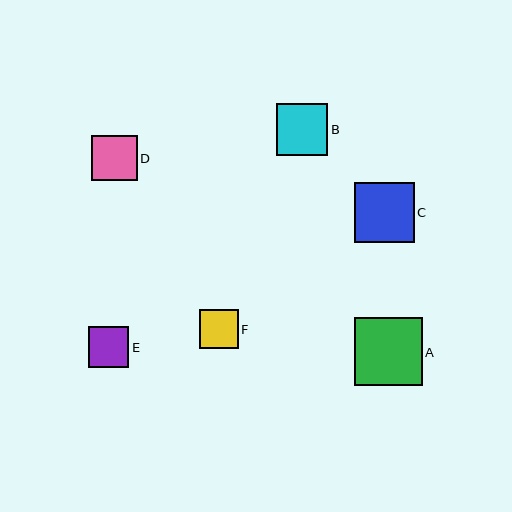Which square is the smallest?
Square F is the smallest with a size of approximately 39 pixels.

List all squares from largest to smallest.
From largest to smallest: A, C, B, D, E, F.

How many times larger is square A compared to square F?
Square A is approximately 1.8 times the size of square F.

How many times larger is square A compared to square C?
Square A is approximately 1.1 times the size of square C.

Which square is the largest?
Square A is the largest with a size of approximately 68 pixels.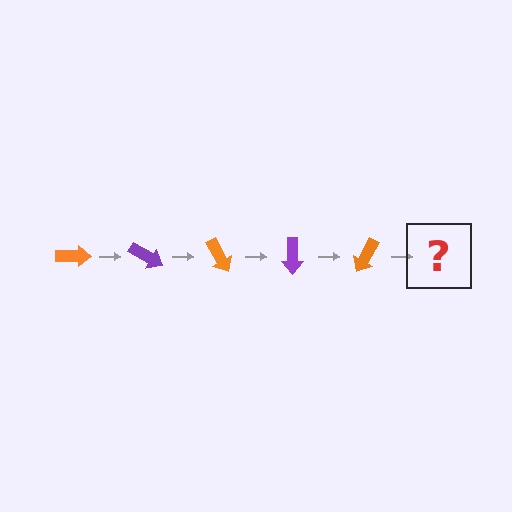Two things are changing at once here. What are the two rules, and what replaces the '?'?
The two rules are that it rotates 30 degrees each step and the color cycles through orange and purple. The '?' should be a purple arrow, rotated 150 degrees from the start.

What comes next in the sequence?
The next element should be a purple arrow, rotated 150 degrees from the start.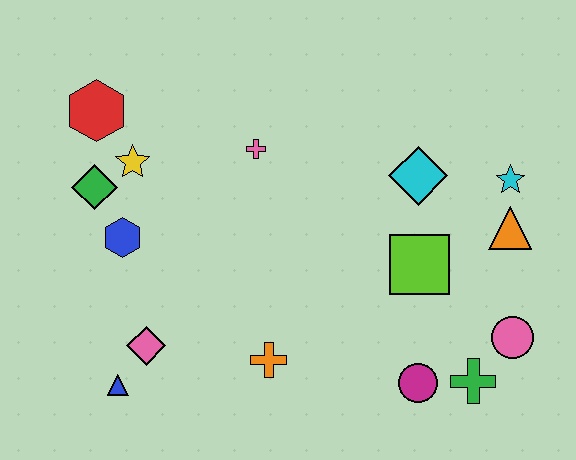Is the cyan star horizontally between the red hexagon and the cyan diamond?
No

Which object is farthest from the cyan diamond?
The blue triangle is farthest from the cyan diamond.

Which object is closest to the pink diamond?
The blue triangle is closest to the pink diamond.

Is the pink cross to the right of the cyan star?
No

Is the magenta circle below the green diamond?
Yes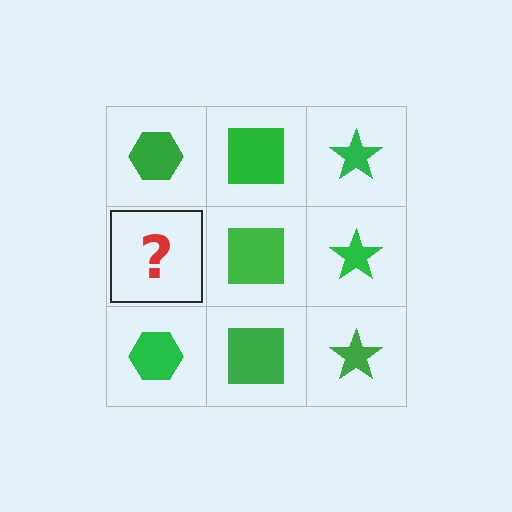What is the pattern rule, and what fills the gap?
The rule is that each column has a consistent shape. The gap should be filled with a green hexagon.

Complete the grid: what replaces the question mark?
The question mark should be replaced with a green hexagon.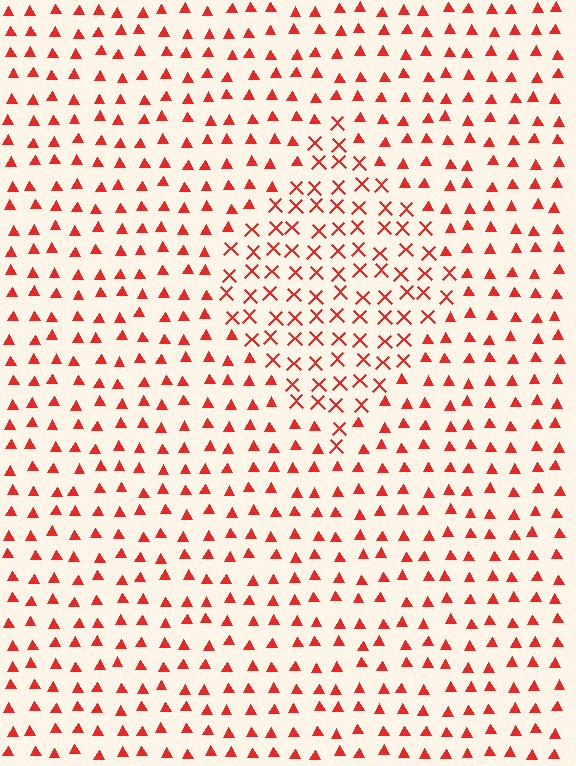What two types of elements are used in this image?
The image uses X marks inside the diamond region and triangles outside it.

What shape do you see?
I see a diamond.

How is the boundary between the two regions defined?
The boundary is defined by a change in element shape: X marks inside vs. triangles outside. All elements share the same color and spacing.